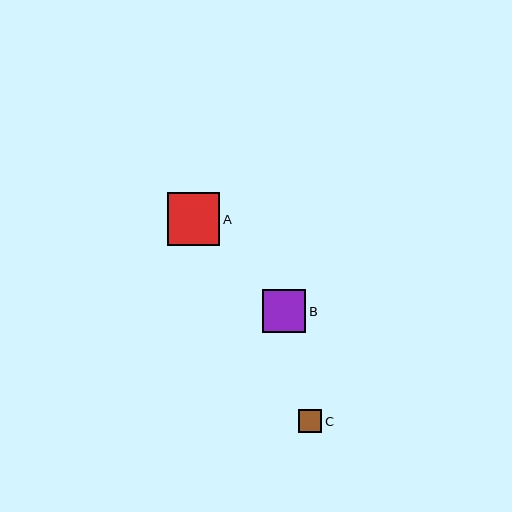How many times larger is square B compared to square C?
Square B is approximately 1.8 times the size of square C.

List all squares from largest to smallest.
From largest to smallest: A, B, C.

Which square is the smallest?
Square C is the smallest with a size of approximately 24 pixels.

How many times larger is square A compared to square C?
Square A is approximately 2.2 times the size of square C.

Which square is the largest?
Square A is the largest with a size of approximately 53 pixels.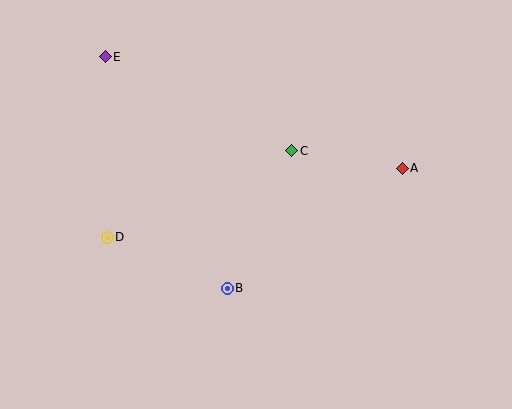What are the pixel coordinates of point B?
Point B is at (227, 288).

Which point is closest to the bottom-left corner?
Point D is closest to the bottom-left corner.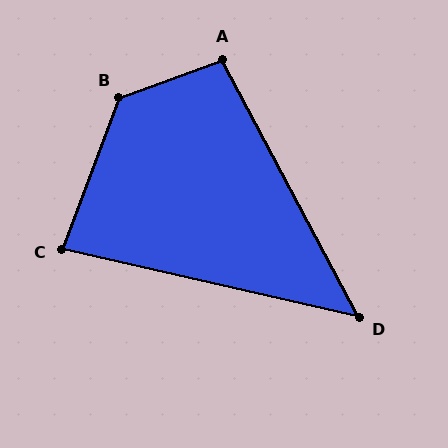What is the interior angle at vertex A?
Approximately 98 degrees (obtuse).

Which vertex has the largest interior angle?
B, at approximately 131 degrees.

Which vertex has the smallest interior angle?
D, at approximately 49 degrees.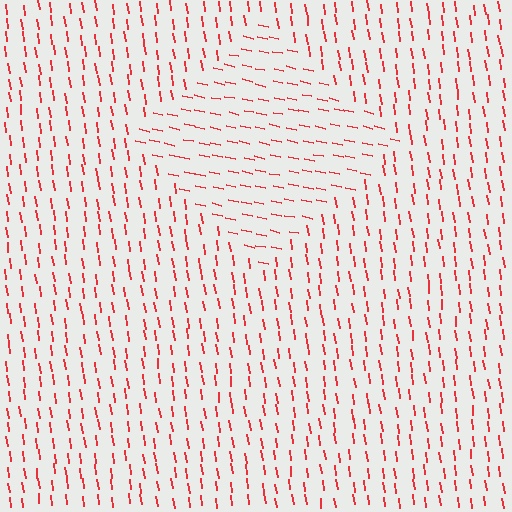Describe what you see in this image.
The image is filled with small red line segments. A diamond region in the image has lines oriented differently from the surrounding lines, creating a visible texture boundary.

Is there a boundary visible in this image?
Yes, there is a texture boundary formed by a change in line orientation.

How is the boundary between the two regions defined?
The boundary is defined purely by a change in line orientation (approximately 70 degrees difference). All lines are the same color and thickness.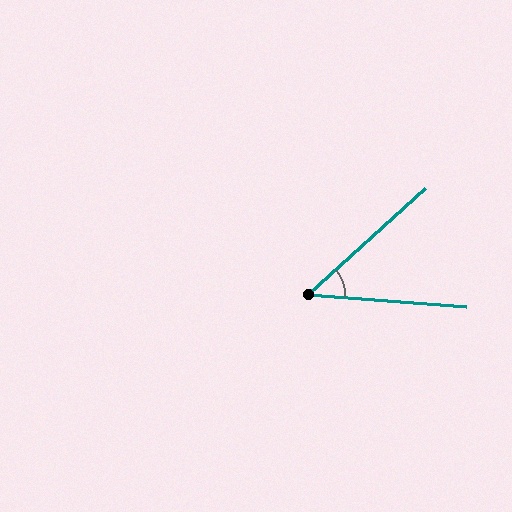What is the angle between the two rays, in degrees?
Approximately 47 degrees.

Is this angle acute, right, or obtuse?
It is acute.